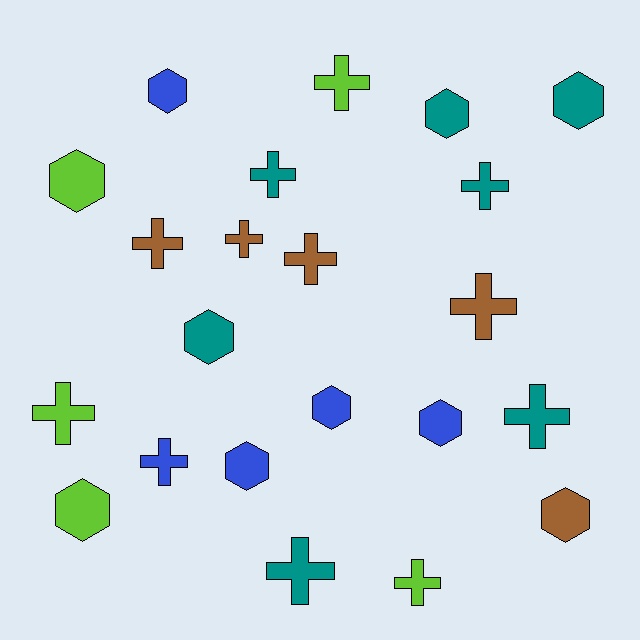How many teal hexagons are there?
There are 3 teal hexagons.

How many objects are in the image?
There are 22 objects.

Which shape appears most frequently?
Cross, with 12 objects.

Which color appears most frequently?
Teal, with 7 objects.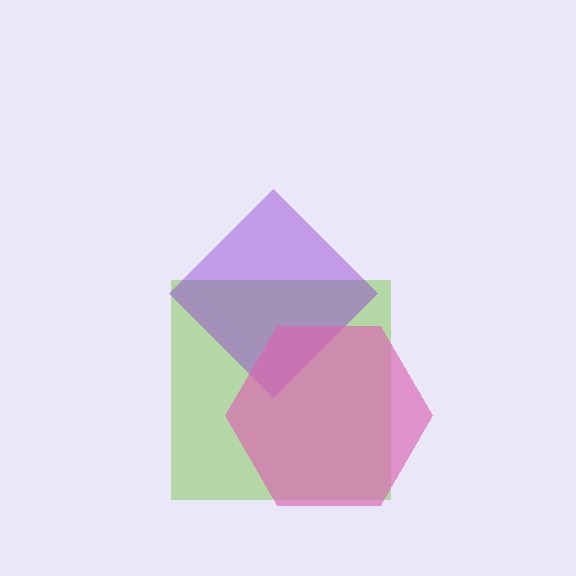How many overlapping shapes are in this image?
There are 3 overlapping shapes in the image.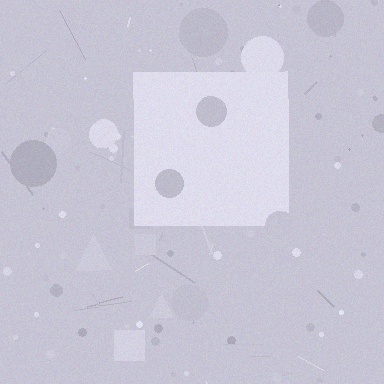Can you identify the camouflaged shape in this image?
The camouflaged shape is a square.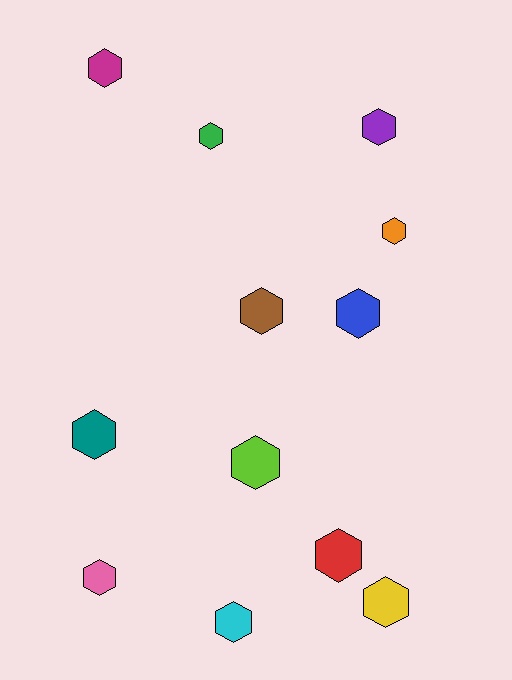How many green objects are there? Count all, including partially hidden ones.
There is 1 green object.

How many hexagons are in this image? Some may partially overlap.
There are 12 hexagons.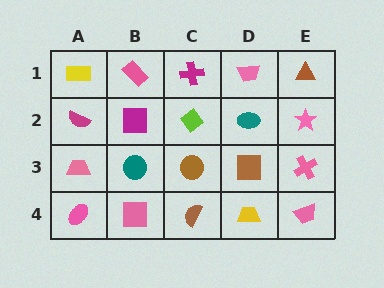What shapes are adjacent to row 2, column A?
A yellow rectangle (row 1, column A), a pink trapezoid (row 3, column A), a magenta square (row 2, column B).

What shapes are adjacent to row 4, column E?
A pink cross (row 3, column E), a yellow trapezoid (row 4, column D).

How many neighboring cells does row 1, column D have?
3.